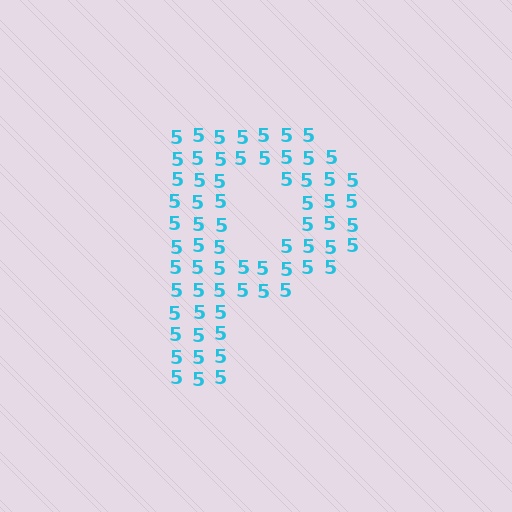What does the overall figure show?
The overall figure shows the letter P.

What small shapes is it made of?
It is made of small digit 5's.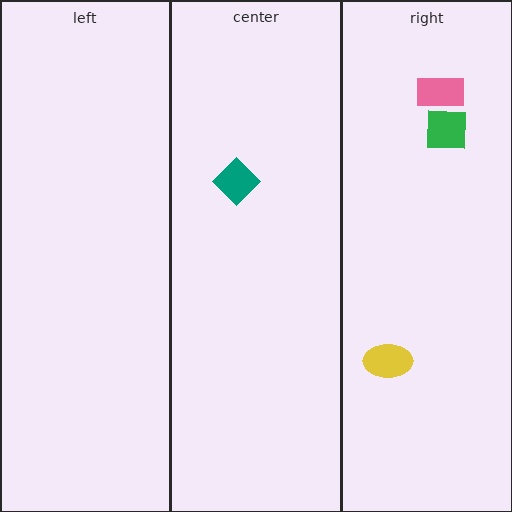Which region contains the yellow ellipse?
The right region.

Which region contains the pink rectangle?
The right region.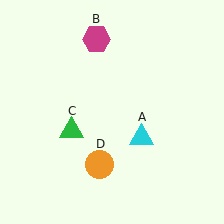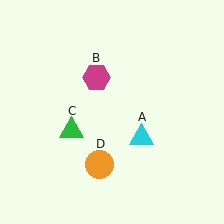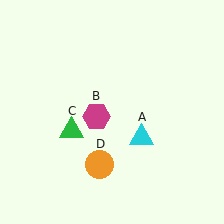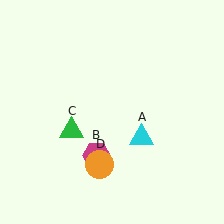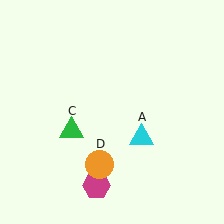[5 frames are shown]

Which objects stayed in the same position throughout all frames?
Cyan triangle (object A) and green triangle (object C) and orange circle (object D) remained stationary.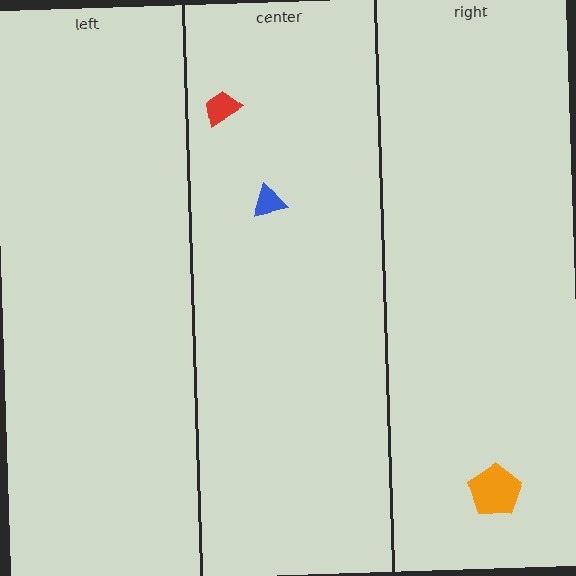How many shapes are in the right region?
1.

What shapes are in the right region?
The orange pentagon.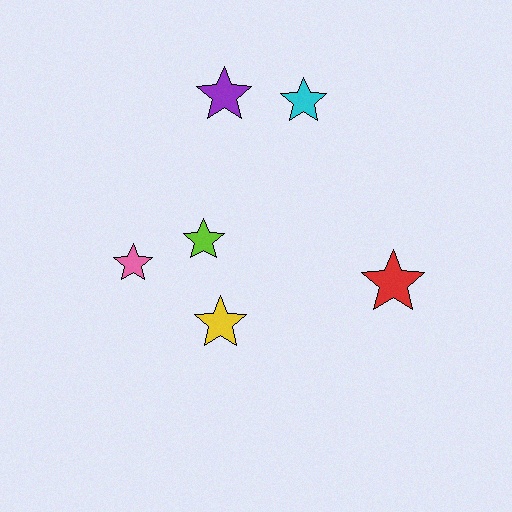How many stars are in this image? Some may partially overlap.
There are 6 stars.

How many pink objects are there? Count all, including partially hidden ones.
There is 1 pink object.